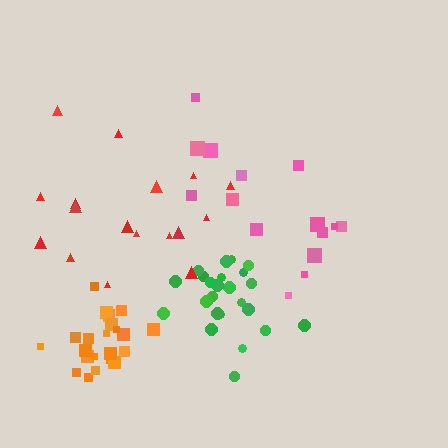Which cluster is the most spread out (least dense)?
Pink.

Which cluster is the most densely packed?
Orange.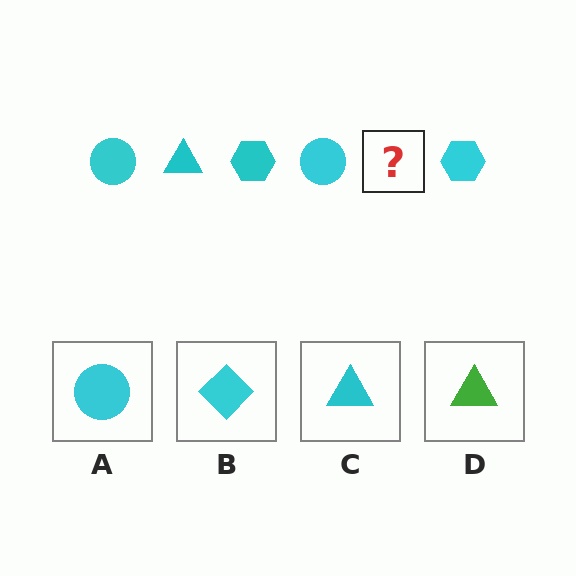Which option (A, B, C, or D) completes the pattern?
C.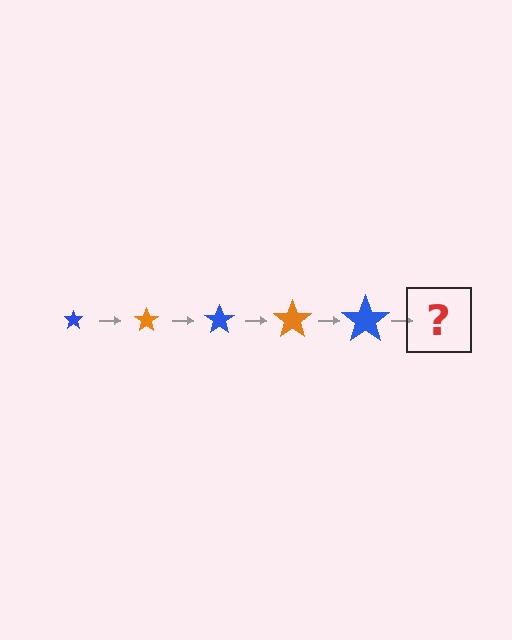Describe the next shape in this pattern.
It should be an orange star, larger than the previous one.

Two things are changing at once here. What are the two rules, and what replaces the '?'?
The two rules are that the star grows larger each step and the color cycles through blue and orange. The '?' should be an orange star, larger than the previous one.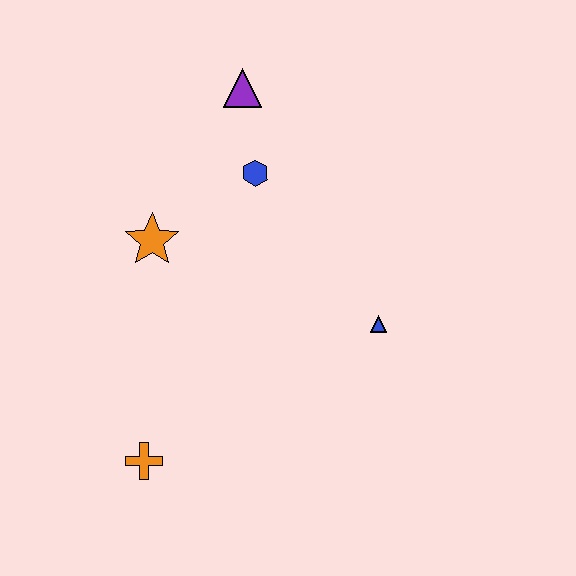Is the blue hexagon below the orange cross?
No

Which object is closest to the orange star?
The blue hexagon is closest to the orange star.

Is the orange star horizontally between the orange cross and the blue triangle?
Yes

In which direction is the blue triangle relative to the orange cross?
The blue triangle is to the right of the orange cross.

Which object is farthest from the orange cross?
The purple triangle is farthest from the orange cross.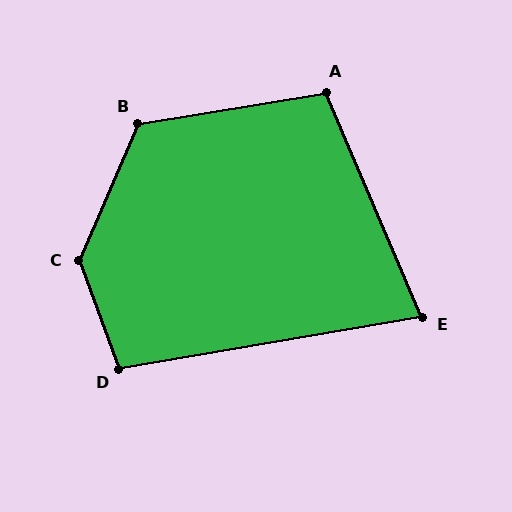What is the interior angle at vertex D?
Approximately 101 degrees (obtuse).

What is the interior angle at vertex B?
Approximately 123 degrees (obtuse).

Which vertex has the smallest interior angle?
E, at approximately 76 degrees.